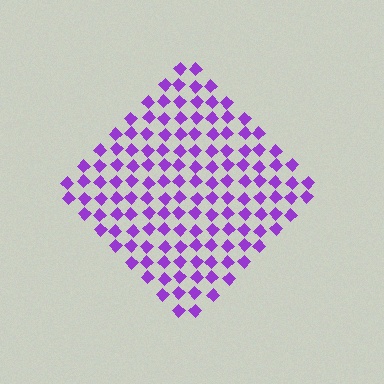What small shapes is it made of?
It is made of small diamonds.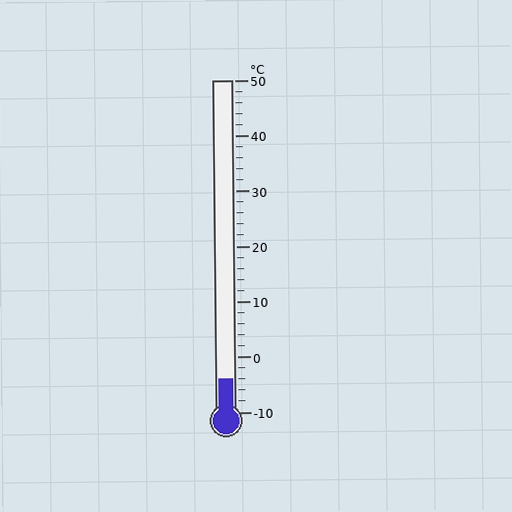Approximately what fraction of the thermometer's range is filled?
The thermometer is filled to approximately 10% of its range.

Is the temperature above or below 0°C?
The temperature is below 0°C.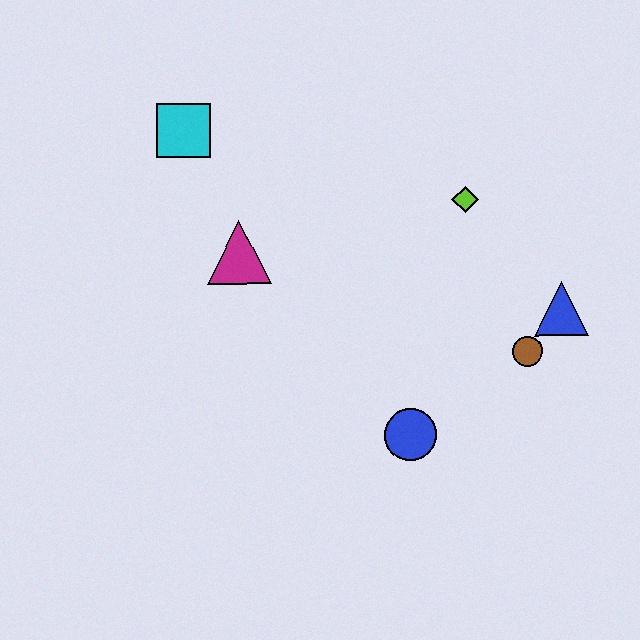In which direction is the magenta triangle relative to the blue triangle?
The magenta triangle is to the left of the blue triangle.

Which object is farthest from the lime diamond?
The cyan square is farthest from the lime diamond.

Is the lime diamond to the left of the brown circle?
Yes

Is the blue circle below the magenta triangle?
Yes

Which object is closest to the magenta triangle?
The cyan square is closest to the magenta triangle.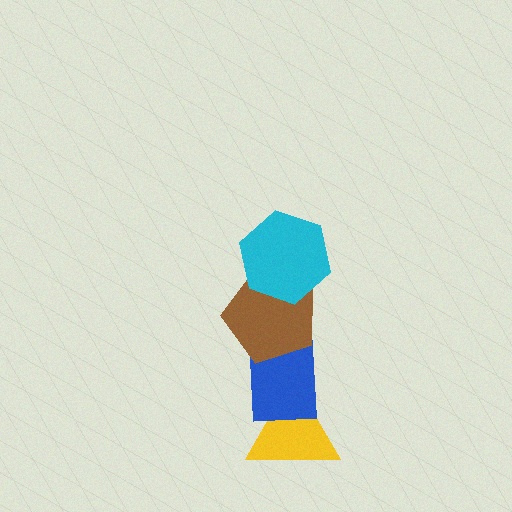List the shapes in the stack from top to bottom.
From top to bottom: the cyan hexagon, the brown pentagon, the blue rectangle, the yellow triangle.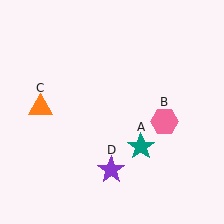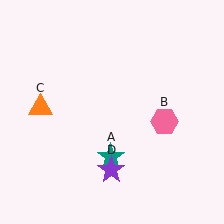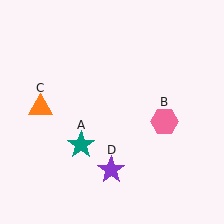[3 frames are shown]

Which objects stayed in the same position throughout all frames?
Pink hexagon (object B) and orange triangle (object C) and purple star (object D) remained stationary.